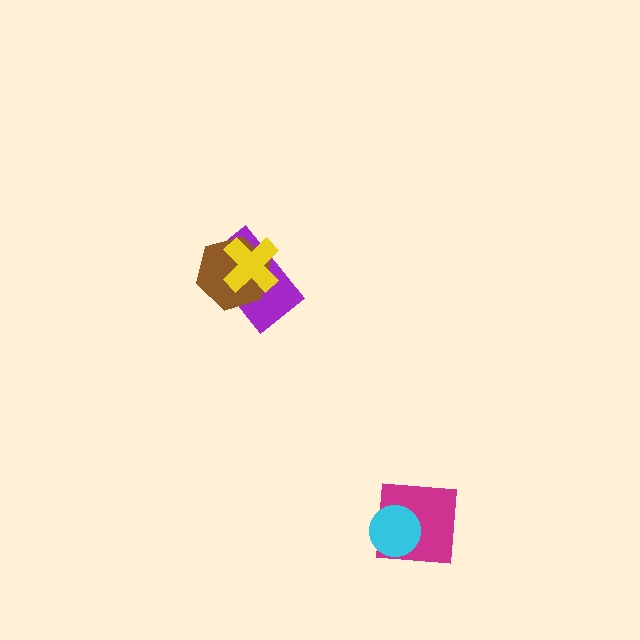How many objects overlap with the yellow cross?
2 objects overlap with the yellow cross.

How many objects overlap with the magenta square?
1 object overlaps with the magenta square.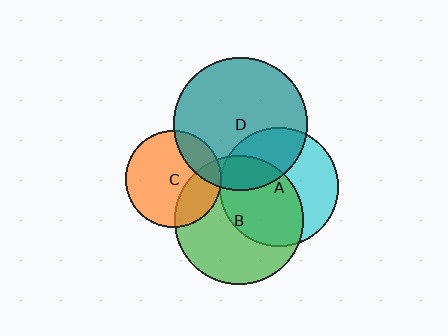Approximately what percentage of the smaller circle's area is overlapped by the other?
Approximately 35%.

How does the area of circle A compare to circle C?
Approximately 1.5 times.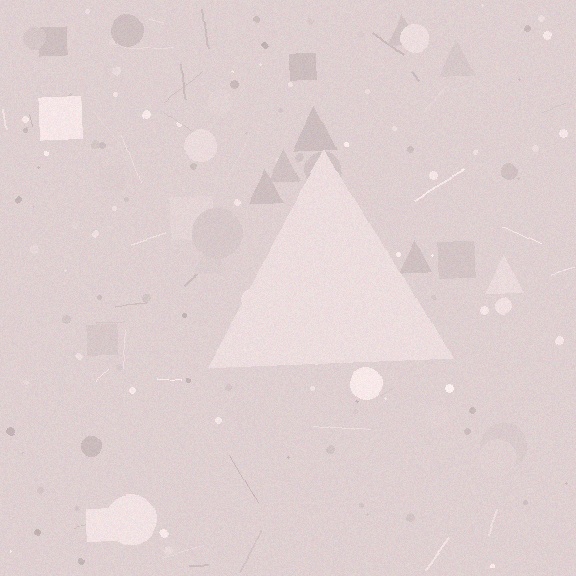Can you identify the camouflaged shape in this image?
The camouflaged shape is a triangle.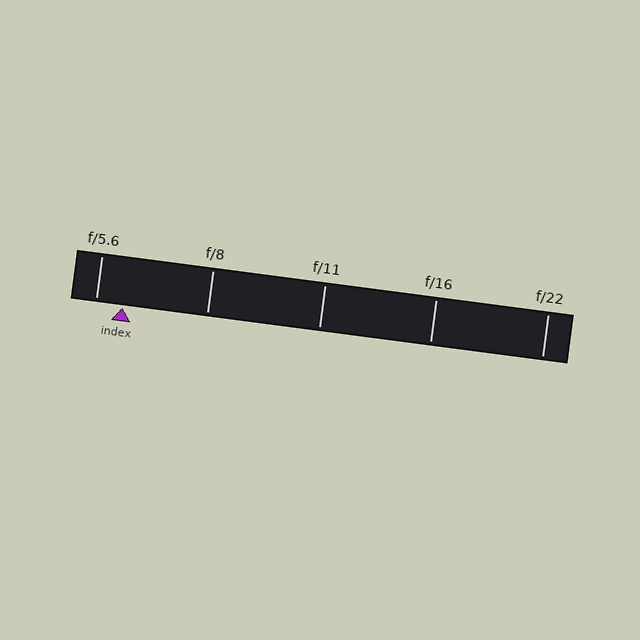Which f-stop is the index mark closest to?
The index mark is closest to f/5.6.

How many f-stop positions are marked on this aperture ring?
There are 5 f-stop positions marked.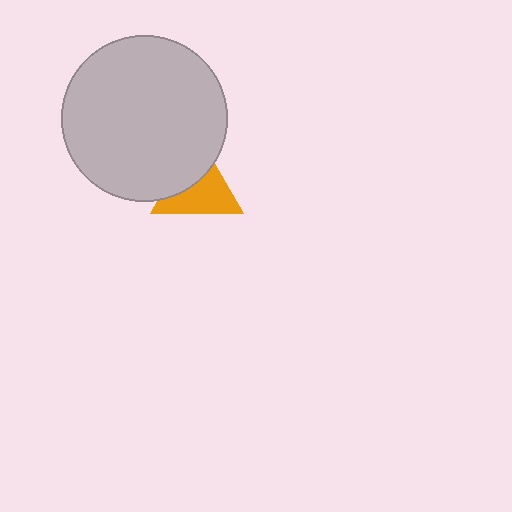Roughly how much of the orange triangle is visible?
About half of it is visible (roughly 58%).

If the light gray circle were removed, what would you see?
You would see the complete orange triangle.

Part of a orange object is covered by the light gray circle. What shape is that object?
It is a triangle.